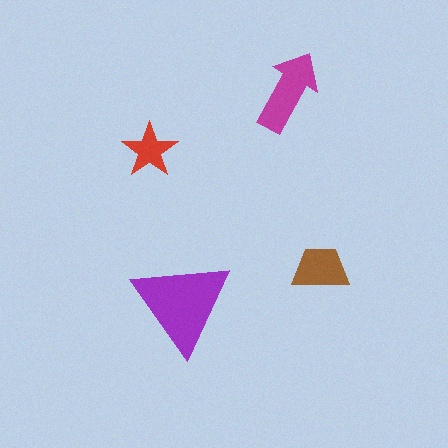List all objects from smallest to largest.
The red star, the brown trapezoid, the magenta arrow, the purple triangle.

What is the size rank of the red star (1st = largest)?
4th.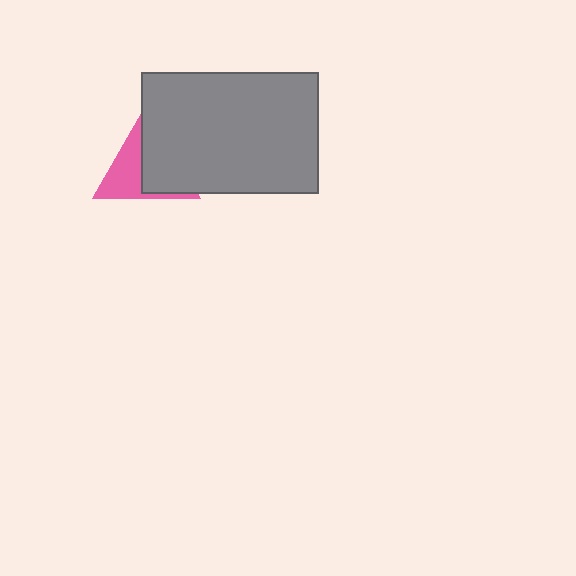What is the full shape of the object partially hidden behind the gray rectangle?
The partially hidden object is a pink triangle.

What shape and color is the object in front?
The object in front is a gray rectangle.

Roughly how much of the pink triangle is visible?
About half of it is visible (roughly 48%).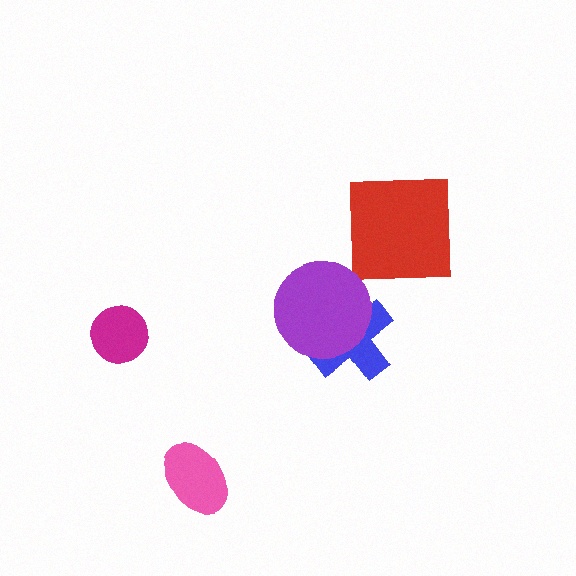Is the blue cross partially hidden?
Yes, it is partially covered by another shape.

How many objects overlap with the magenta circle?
0 objects overlap with the magenta circle.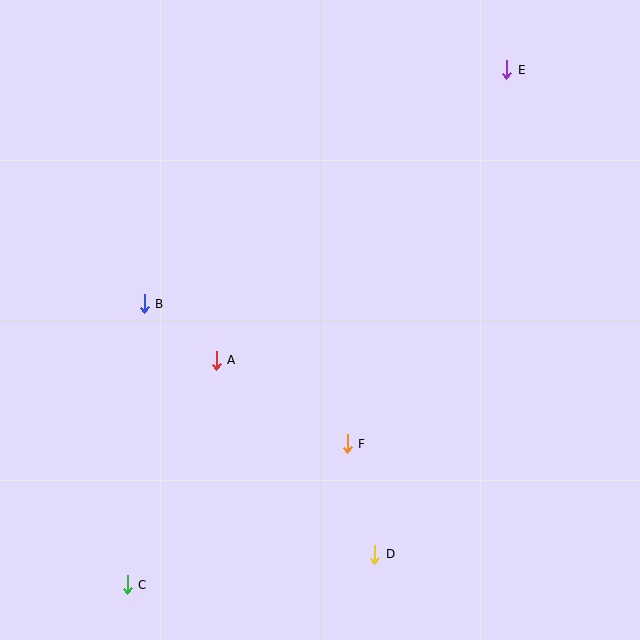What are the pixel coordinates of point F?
Point F is at (347, 444).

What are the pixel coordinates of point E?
Point E is at (507, 70).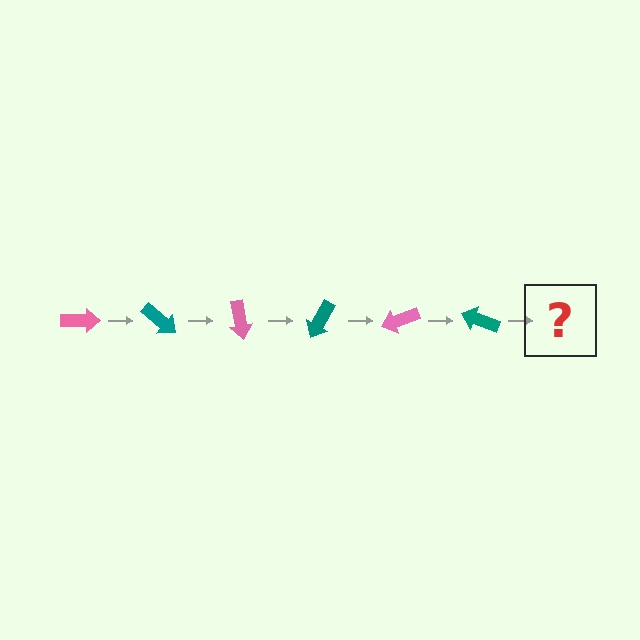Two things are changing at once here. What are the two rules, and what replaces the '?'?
The two rules are that it rotates 40 degrees each step and the color cycles through pink and teal. The '?' should be a pink arrow, rotated 240 degrees from the start.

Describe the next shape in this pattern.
It should be a pink arrow, rotated 240 degrees from the start.